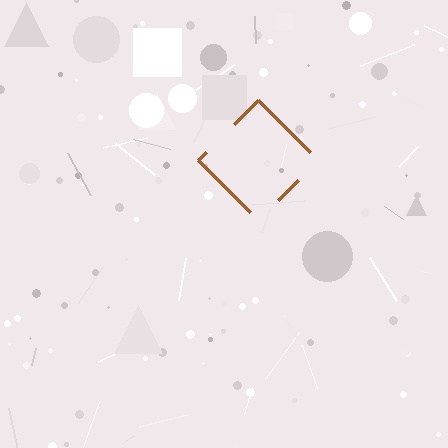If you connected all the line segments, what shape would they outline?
They would outline a diamond.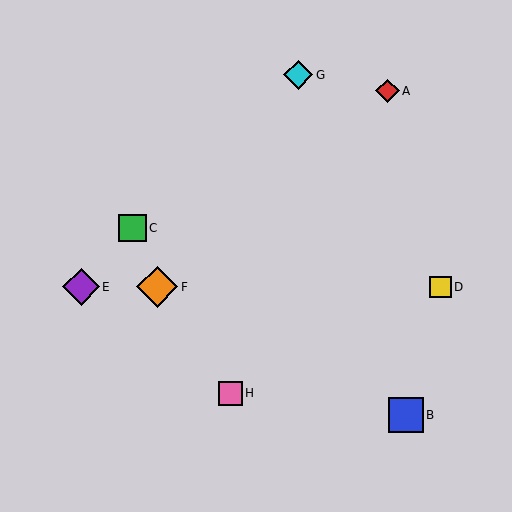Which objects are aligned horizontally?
Objects D, E, F are aligned horizontally.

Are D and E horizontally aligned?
Yes, both are at y≈287.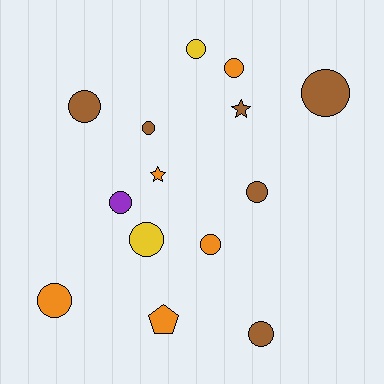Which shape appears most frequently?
Circle, with 11 objects.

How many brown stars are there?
There is 1 brown star.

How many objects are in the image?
There are 14 objects.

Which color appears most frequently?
Brown, with 6 objects.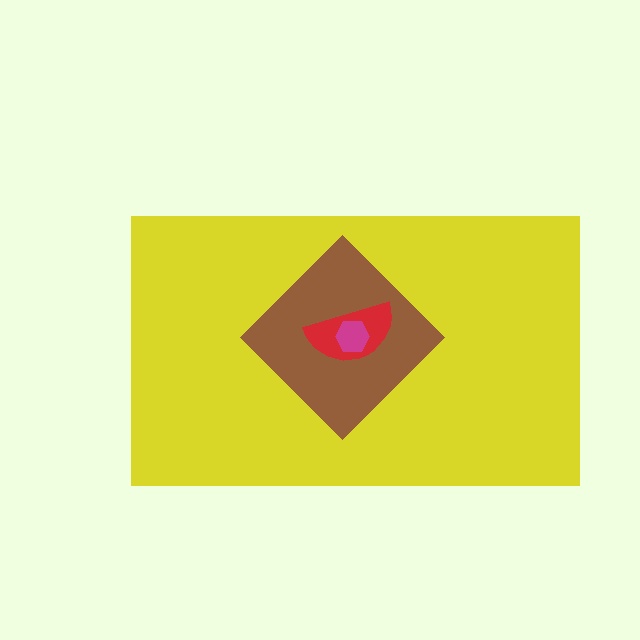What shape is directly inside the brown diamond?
The red semicircle.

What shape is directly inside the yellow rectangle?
The brown diamond.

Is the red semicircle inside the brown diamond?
Yes.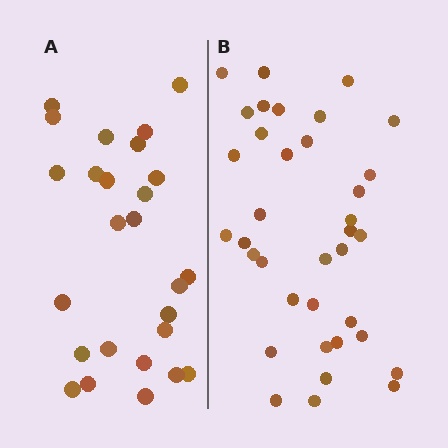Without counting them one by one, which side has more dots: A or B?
Region B (the right region) has more dots.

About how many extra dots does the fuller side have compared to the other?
Region B has roughly 10 or so more dots than region A.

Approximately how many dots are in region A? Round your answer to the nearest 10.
About 30 dots. (The exact count is 26, which rounds to 30.)